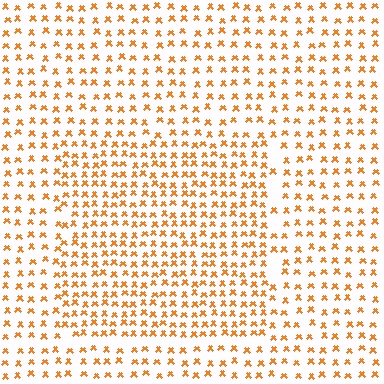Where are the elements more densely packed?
The elements are more densely packed inside the rectangle boundary.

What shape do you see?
I see a rectangle.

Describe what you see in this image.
The image contains small orange elements arranged at two different densities. A rectangle-shaped region is visible where the elements are more densely packed than the surrounding area.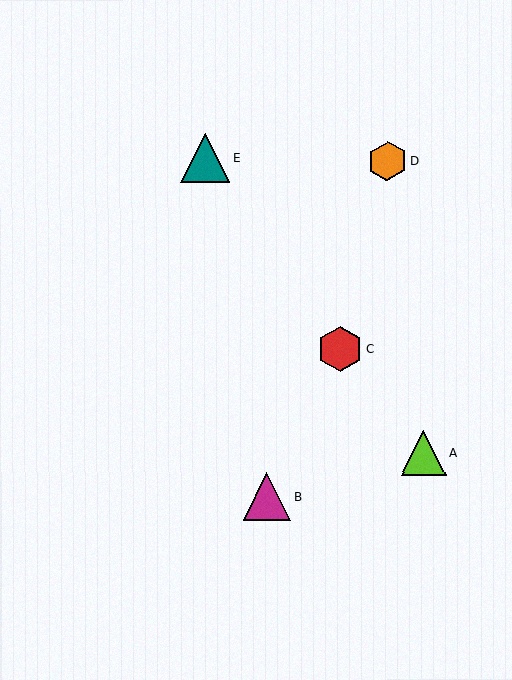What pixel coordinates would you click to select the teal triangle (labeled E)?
Click at (205, 158) to select the teal triangle E.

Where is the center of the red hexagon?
The center of the red hexagon is at (340, 349).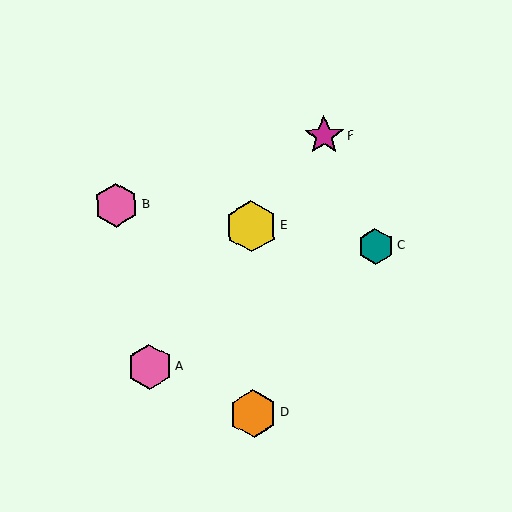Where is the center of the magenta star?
The center of the magenta star is at (324, 136).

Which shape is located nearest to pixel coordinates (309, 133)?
The magenta star (labeled F) at (324, 136) is nearest to that location.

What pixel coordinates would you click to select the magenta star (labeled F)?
Click at (324, 136) to select the magenta star F.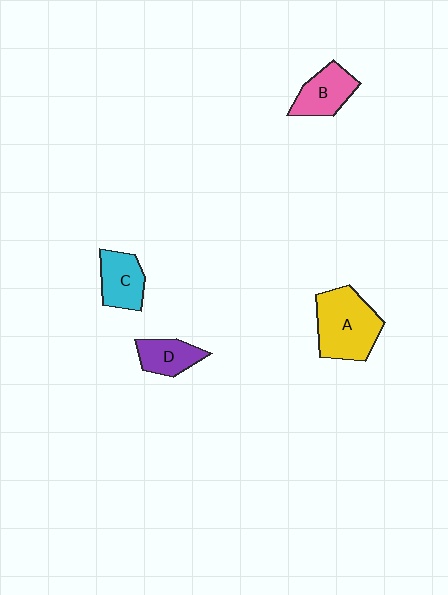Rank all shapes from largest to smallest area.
From largest to smallest: A (yellow), B (pink), C (cyan), D (purple).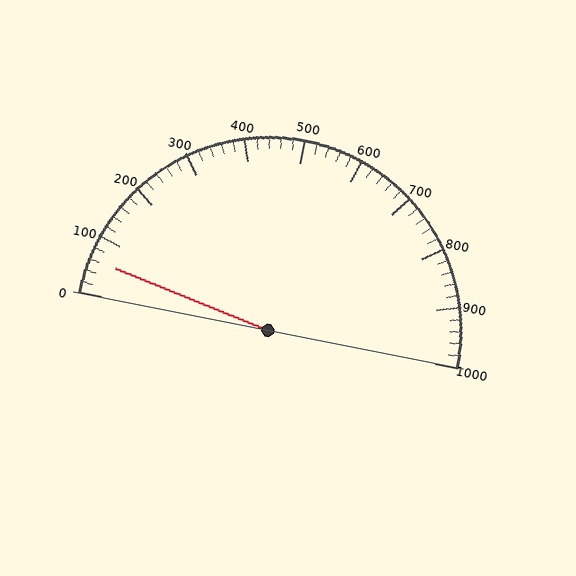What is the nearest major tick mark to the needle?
The nearest major tick mark is 100.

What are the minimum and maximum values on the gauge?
The gauge ranges from 0 to 1000.